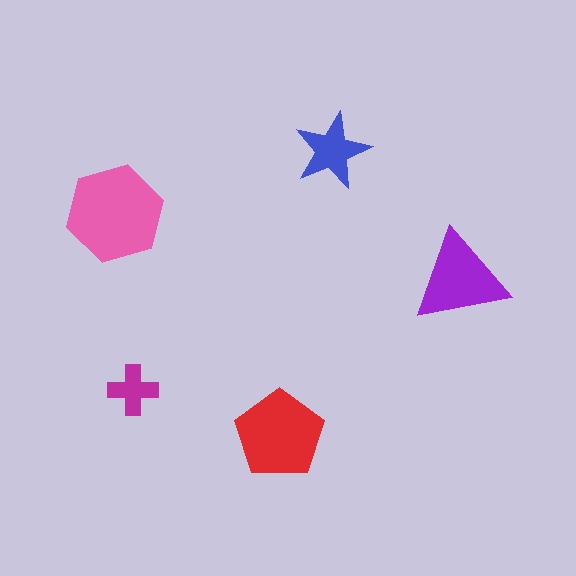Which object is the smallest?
The magenta cross.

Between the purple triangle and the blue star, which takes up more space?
The purple triangle.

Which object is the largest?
The pink hexagon.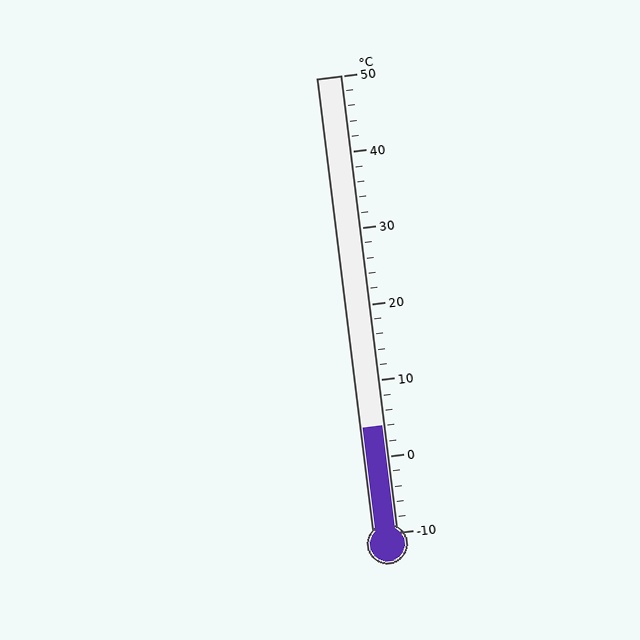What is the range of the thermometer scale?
The thermometer scale ranges from -10°C to 50°C.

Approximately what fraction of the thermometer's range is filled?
The thermometer is filled to approximately 25% of its range.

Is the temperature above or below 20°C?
The temperature is below 20°C.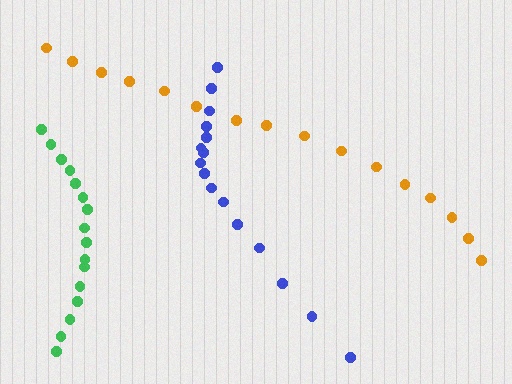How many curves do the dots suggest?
There are 3 distinct paths.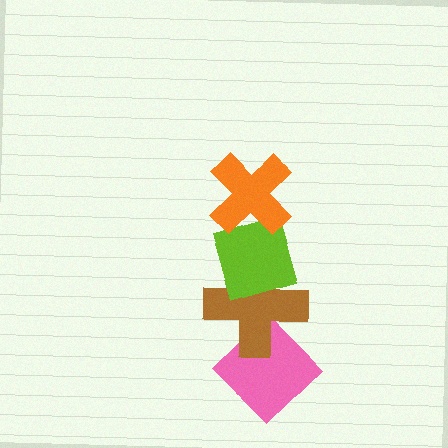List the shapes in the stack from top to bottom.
From top to bottom: the orange cross, the lime diamond, the brown cross, the pink diamond.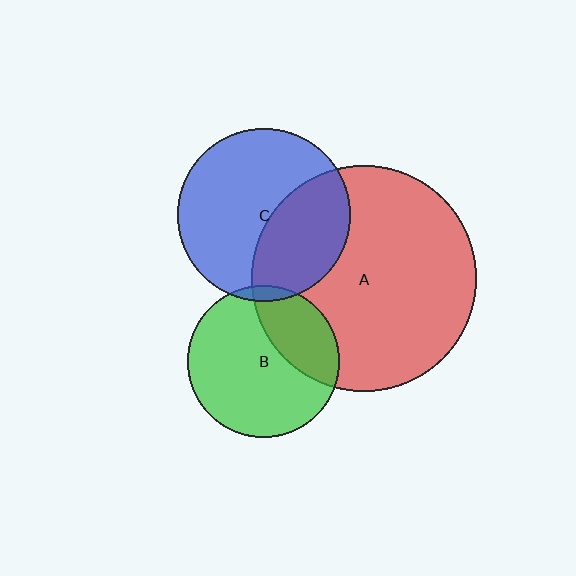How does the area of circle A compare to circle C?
Approximately 1.7 times.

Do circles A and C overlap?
Yes.